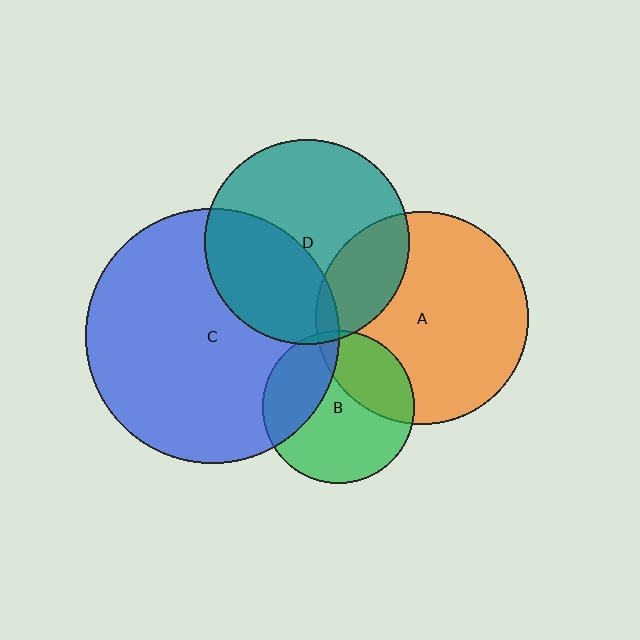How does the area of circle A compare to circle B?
Approximately 2.0 times.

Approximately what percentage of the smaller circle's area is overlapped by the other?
Approximately 5%.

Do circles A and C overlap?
Yes.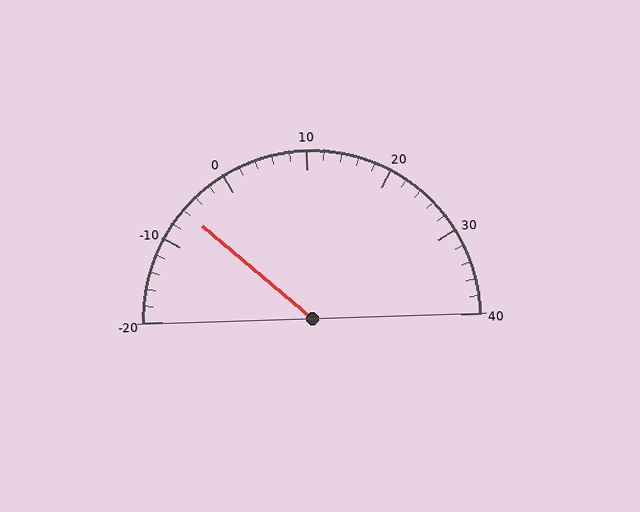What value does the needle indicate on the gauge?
The needle indicates approximately -6.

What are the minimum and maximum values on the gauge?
The gauge ranges from -20 to 40.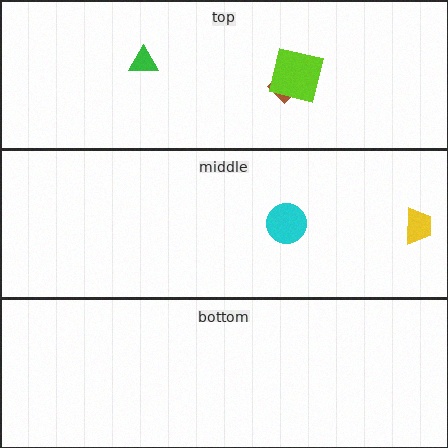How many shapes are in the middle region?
2.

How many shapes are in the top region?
3.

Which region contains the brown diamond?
The top region.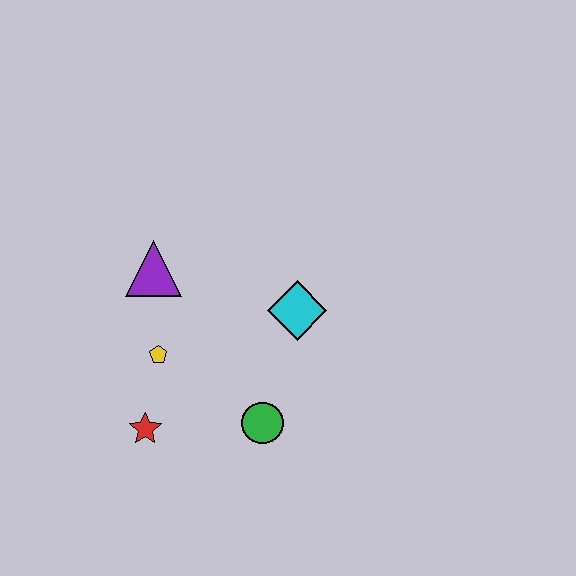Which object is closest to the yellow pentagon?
The red star is closest to the yellow pentagon.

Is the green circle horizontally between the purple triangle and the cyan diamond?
Yes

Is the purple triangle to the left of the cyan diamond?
Yes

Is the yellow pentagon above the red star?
Yes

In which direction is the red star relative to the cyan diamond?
The red star is to the left of the cyan diamond.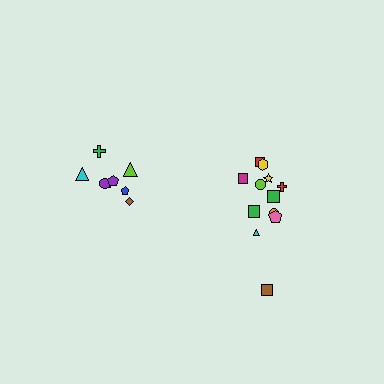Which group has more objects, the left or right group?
The right group.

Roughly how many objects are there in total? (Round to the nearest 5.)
Roughly 20 objects in total.